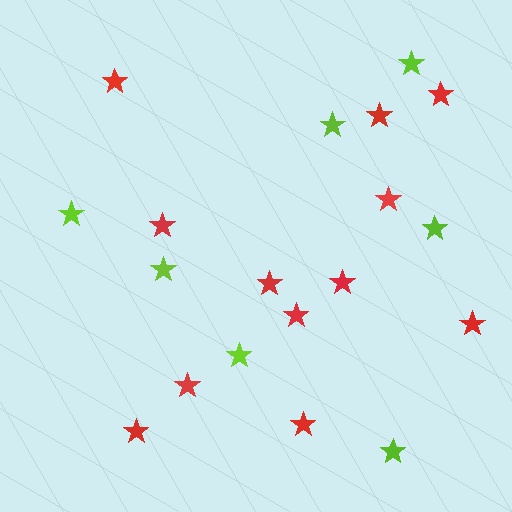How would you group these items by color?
There are 2 groups: one group of red stars (12) and one group of lime stars (7).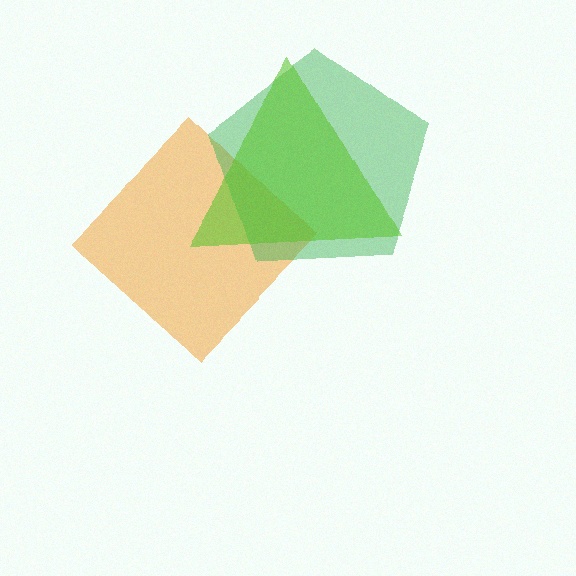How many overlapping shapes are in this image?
There are 3 overlapping shapes in the image.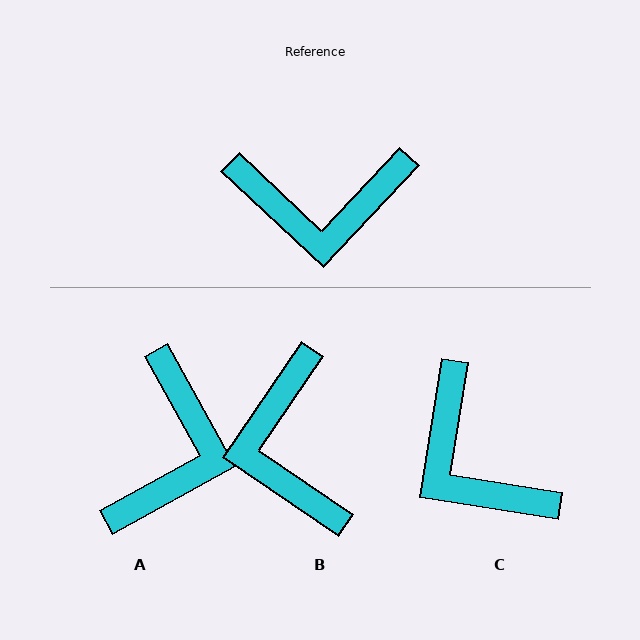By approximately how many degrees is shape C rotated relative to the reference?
Approximately 56 degrees clockwise.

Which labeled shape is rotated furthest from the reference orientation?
B, about 81 degrees away.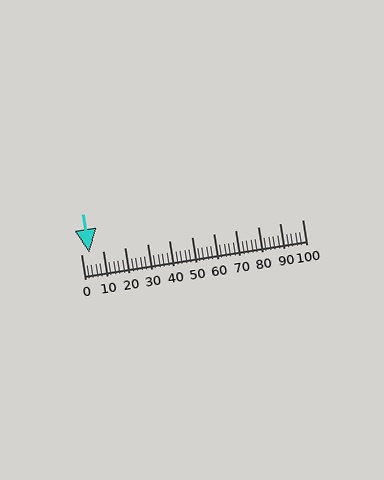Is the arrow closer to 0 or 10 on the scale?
The arrow is closer to 0.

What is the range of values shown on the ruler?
The ruler shows values from 0 to 100.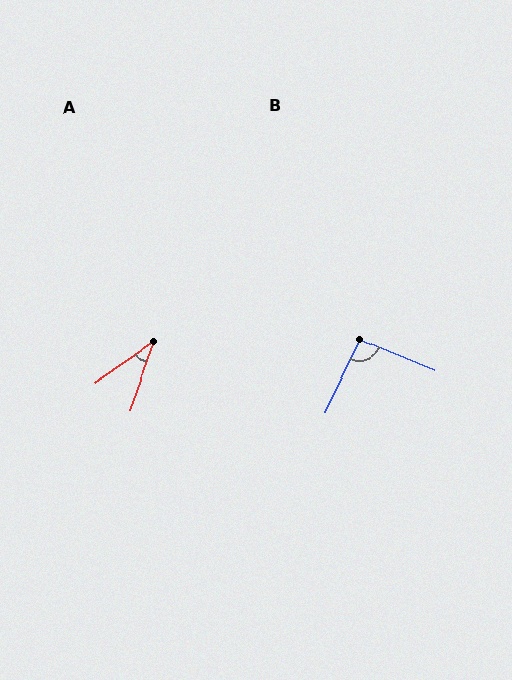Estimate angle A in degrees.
Approximately 35 degrees.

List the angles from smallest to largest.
A (35°), B (93°).